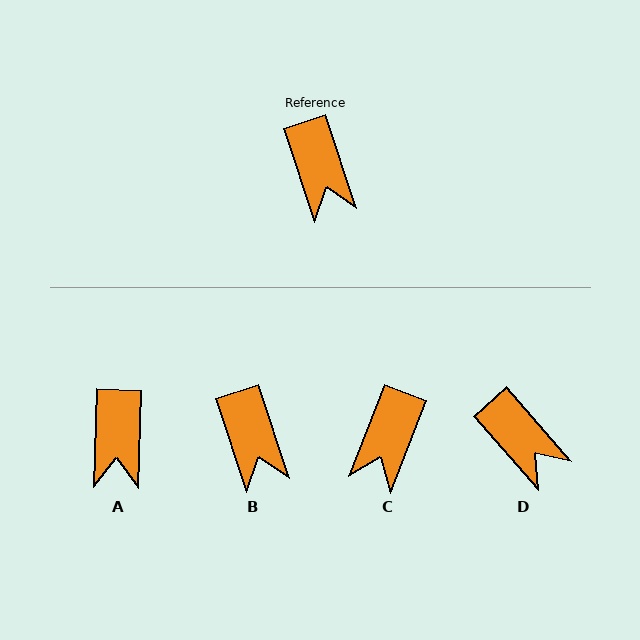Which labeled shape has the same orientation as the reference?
B.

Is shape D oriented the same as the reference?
No, it is off by about 23 degrees.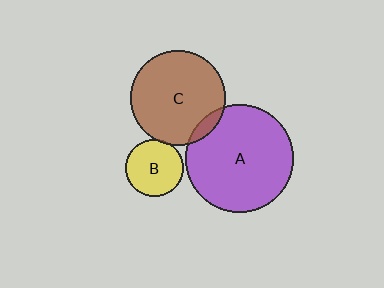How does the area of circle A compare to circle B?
Approximately 3.5 times.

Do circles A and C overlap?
Yes.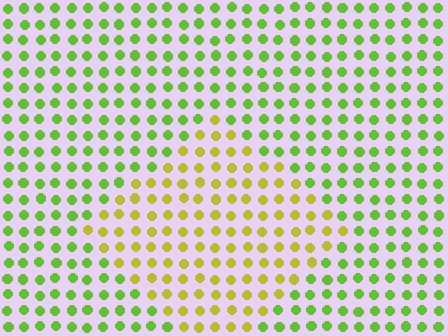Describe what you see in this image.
The image is filled with small lime elements in a uniform arrangement. A diamond-shaped region is visible where the elements are tinted to a slightly different hue, forming a subtle color boundary.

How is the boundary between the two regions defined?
The boundary is defined purely by a slight shift in hue (about 42 degrees). Spacing, size, and orientation are identical on both sides.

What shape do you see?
I see a diamond.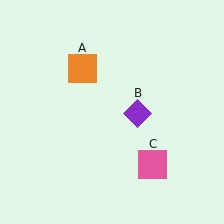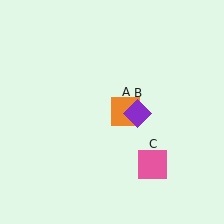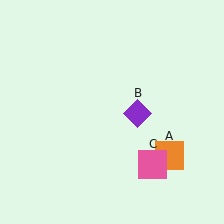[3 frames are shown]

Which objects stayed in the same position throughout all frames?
Purple diamond (object B) and pink square (object C) remained stationary.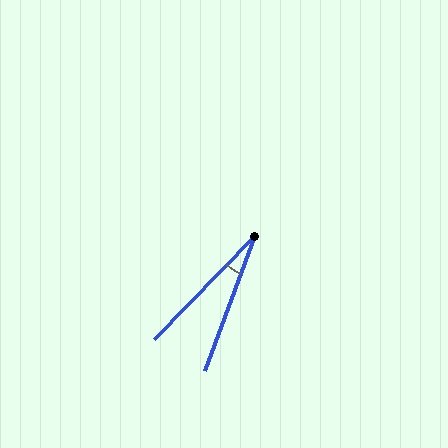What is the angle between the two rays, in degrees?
Approximately 24 degrees.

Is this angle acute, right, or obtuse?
It is acute.